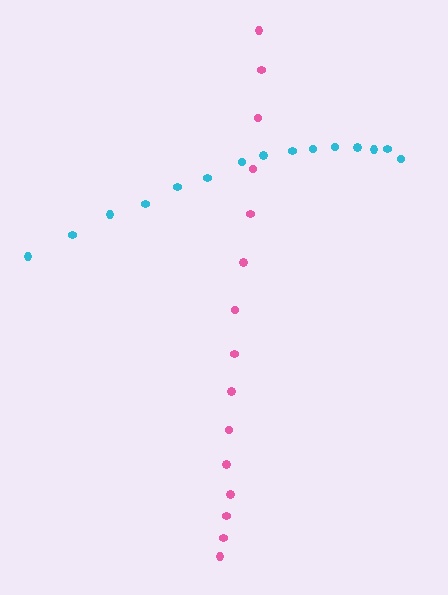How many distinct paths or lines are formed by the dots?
There are 2 distinct paths.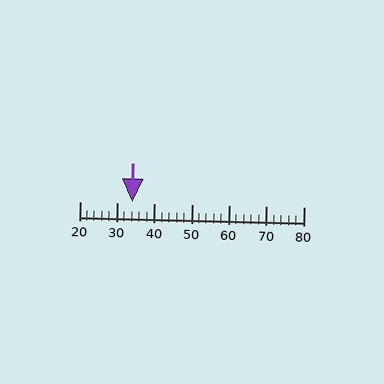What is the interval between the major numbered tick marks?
The major tick marks are spaced 10 units apart.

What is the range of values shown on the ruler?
The ruler shows values from 20 to 80.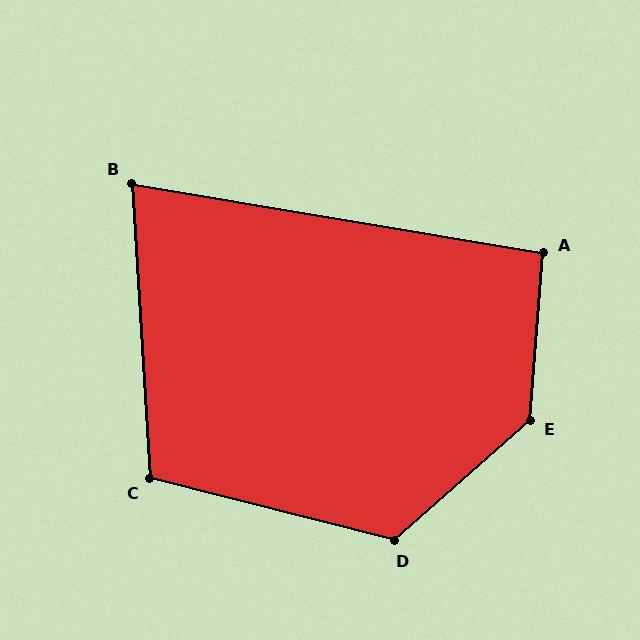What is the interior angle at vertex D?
Approximately 124 degrees (obtuse).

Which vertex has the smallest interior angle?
B, at approximately 77 degrees.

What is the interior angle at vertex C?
Approximately 108 degrees (obtuse).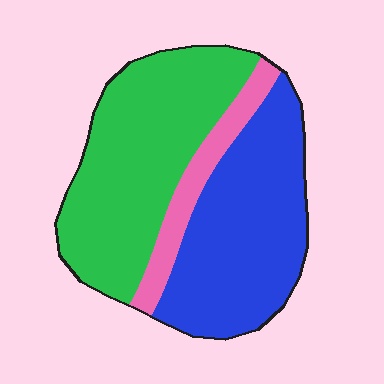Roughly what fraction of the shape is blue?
Blue takes up about two fifths (2/5) of the shape.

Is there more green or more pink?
Green.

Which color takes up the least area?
Pink, at roughly 10%.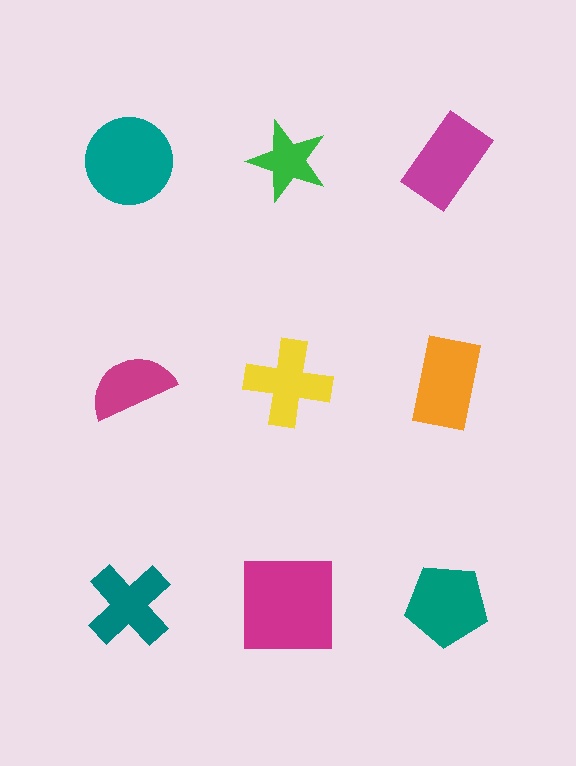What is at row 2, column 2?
A yellow cross.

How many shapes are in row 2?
3 shapes.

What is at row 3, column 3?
A teal pentagon.